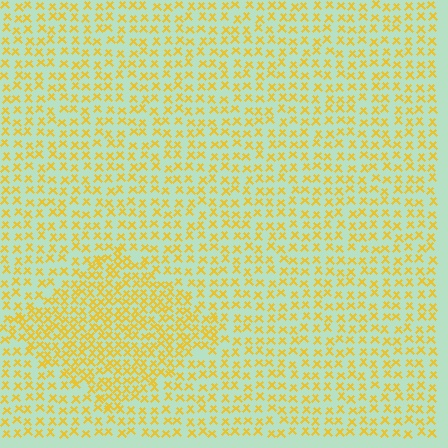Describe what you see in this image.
The image contains small yellow elements arranged at two different densities. A diamond-shaped region is visible where the elements are more densely packed than the surrounding area.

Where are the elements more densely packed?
The elements are more densely packed inside the diamond boundary.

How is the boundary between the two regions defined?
The boundary is defined by a change in element density (approximately 1.7x ratio). All elements are the same color, size, and shape.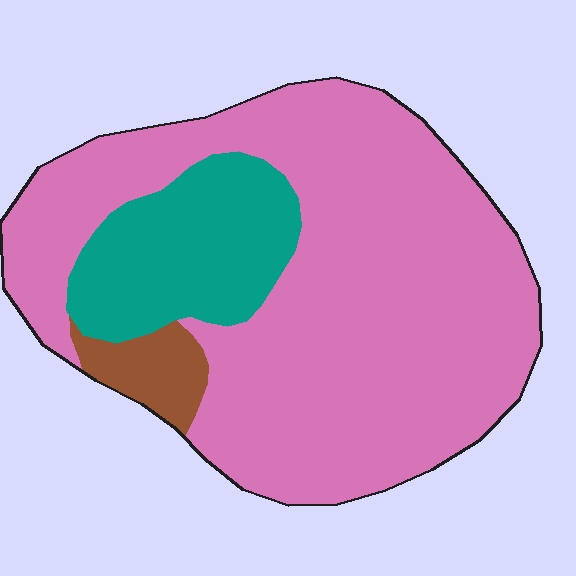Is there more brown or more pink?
Pink.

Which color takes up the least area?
Brown, at roughly 5%.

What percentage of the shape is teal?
Teal covers about 20% of the shape.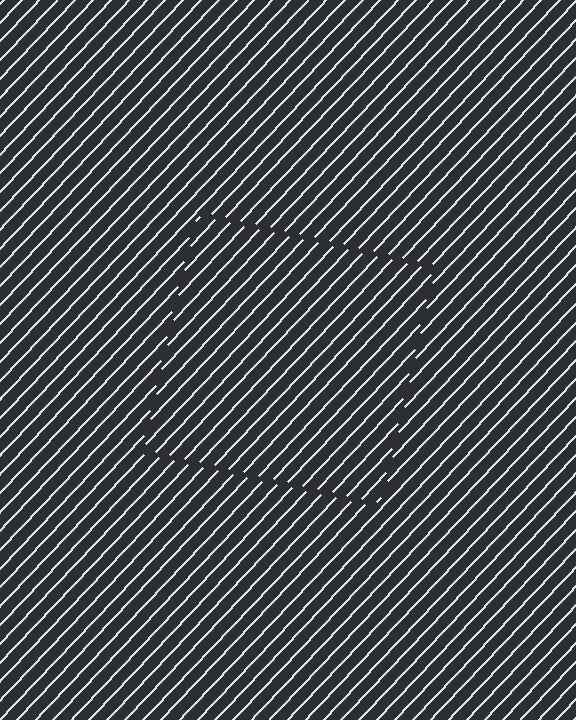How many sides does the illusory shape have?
4 sides — the line-ends trace a square.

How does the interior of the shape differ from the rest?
The interior of the shape contains the same grating, shifted by half a period — the contour is defined by the phase discontinuity where line-ends from the inner and outer gratings abut.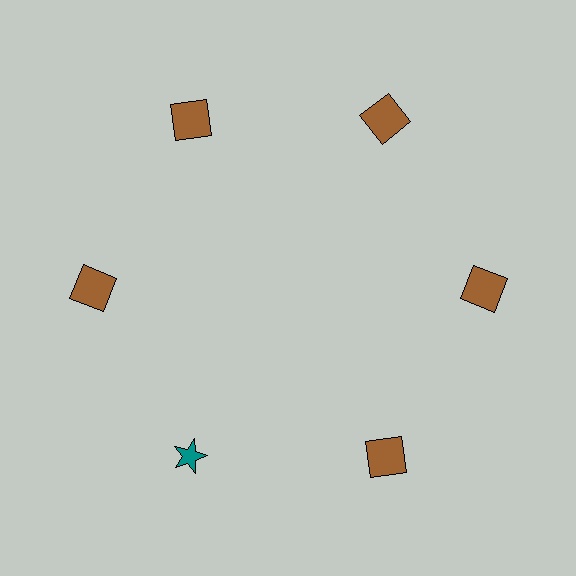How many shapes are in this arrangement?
There are 6 shapes arranged in a ring pattern.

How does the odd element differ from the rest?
It differs in both color (teal instead of brown) and shape (star instead of square).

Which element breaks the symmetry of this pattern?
The teal star at roughly the 7 o'clock position breaks the symmetry. All other shapes are brown squares.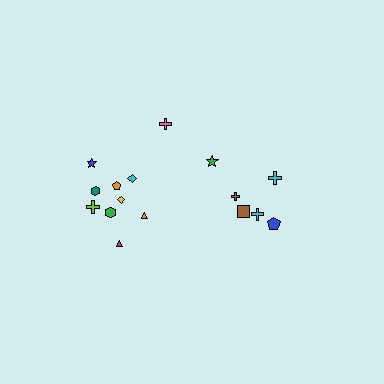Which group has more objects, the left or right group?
The left group.